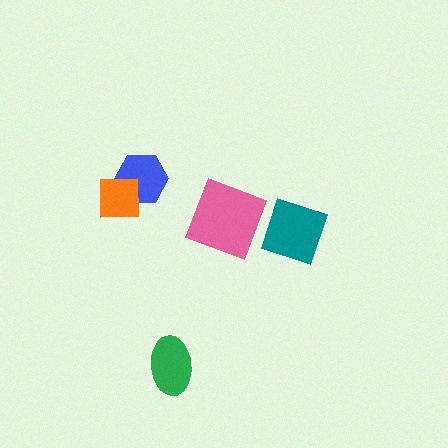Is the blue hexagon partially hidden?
Yes, it is partially covered by another shape.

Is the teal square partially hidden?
No, no other shape covers it.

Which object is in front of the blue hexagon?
The orange square is in front of the blue hexagon.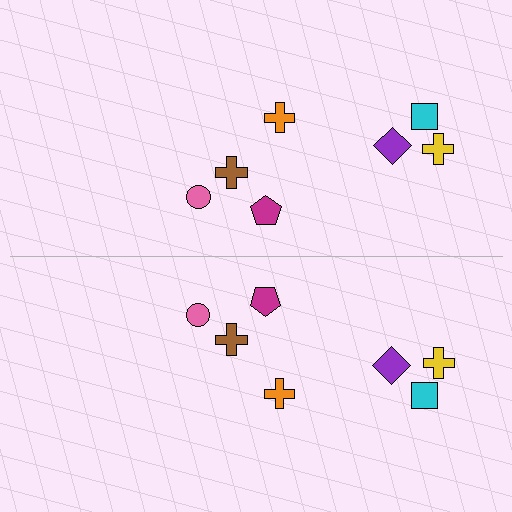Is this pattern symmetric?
Yes, this pattern has bilateral (reflection) symmetry.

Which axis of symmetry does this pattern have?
The pattern has a horizontal axis of symmetry running through the center of the image.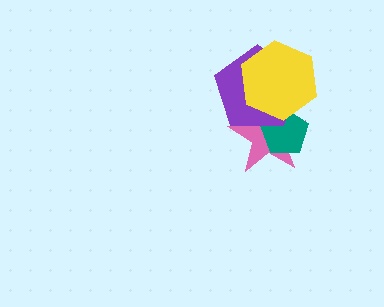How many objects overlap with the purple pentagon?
3 objects overlap with the purple pentagon.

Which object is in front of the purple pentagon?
The yellow hexagon is in front of the purple pentagon.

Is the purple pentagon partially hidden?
Yes, it is partially covered by another shape.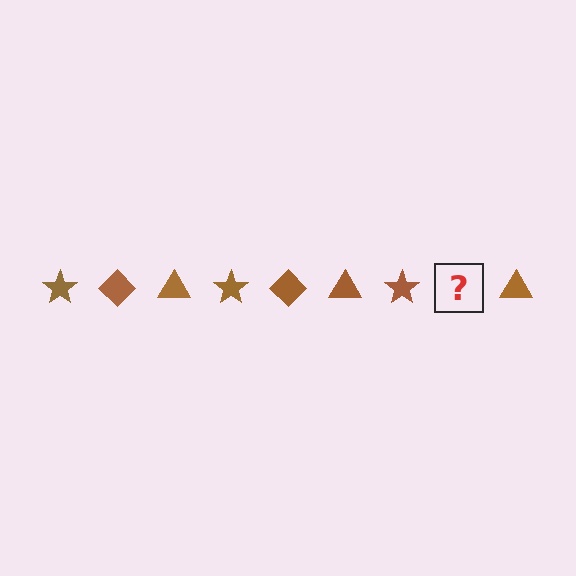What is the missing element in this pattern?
The missing element is a brown diamond.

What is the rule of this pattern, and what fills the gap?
The rule is that the pattern cycles through star, diamond, triangle shapes in brown. The gap should be filled with a brown diamond.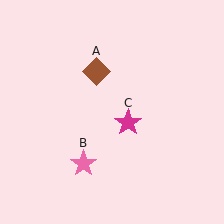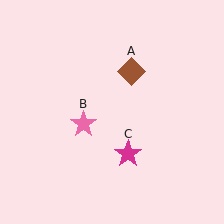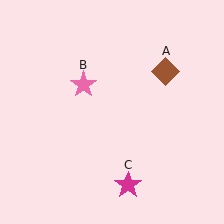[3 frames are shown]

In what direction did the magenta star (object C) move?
The magenta star (object C) moved down.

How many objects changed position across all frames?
3 objects changed position: brown diamond (object A), pink star (object B), magenta star (object C).